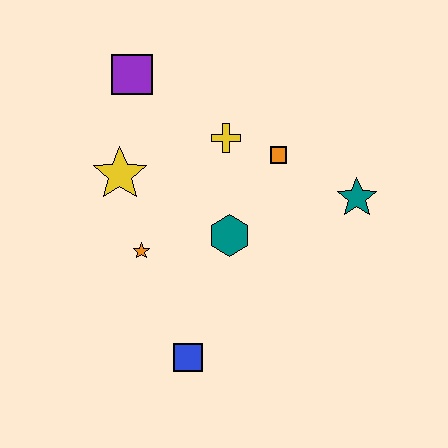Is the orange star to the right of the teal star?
No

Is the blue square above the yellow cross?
No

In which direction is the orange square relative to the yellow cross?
The orange square is to the right of the yellow cross.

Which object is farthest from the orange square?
The blue square is farthest from the orange square.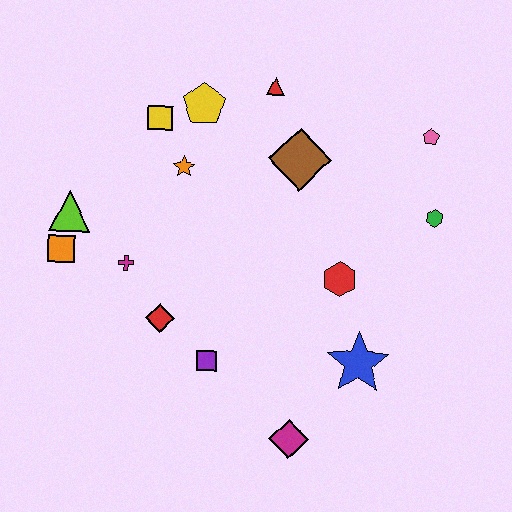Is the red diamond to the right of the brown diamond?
No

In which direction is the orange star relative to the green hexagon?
The orange star is to the left of the green hexagon.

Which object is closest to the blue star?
The red hexagon is closest to the blue star.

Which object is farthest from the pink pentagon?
The orange square is farthest from the pink pentagon.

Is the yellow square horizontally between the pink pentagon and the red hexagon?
No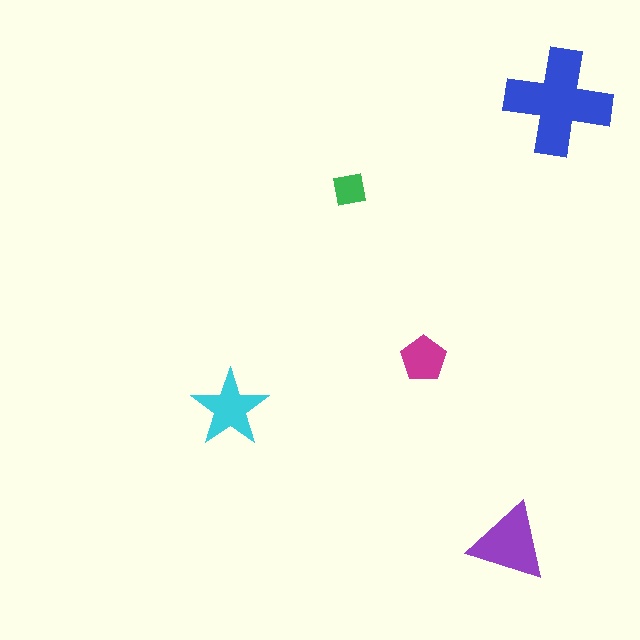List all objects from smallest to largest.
The green square, the magenta pentagon, the cyan star, the purple triangle, the blue cross.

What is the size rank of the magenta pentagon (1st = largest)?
4th.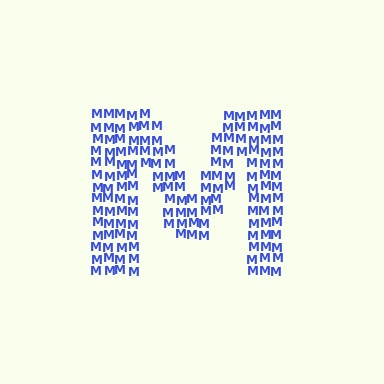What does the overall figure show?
The overall figure shows the letter M.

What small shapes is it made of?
It is made of small letter M's.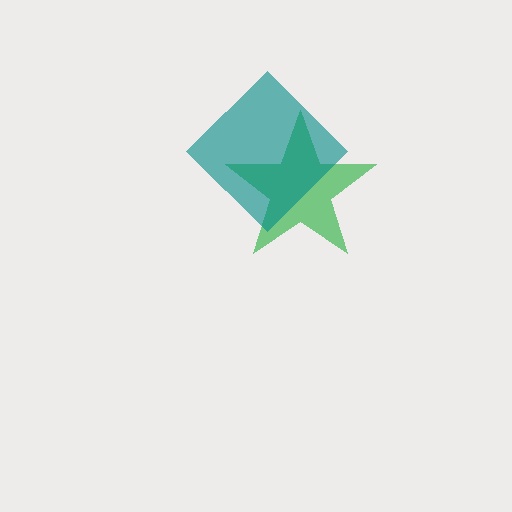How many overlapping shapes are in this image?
There are 2 overlapping shapes in the image.